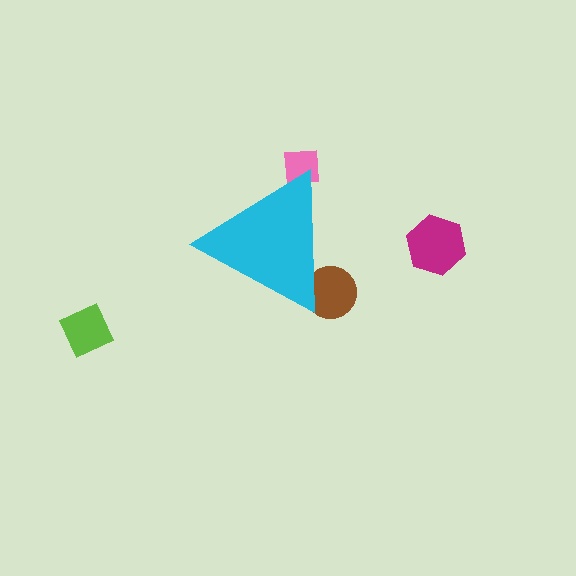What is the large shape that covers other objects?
A cyan triangle.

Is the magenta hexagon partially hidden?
No, the magenta hexagon is fully visible.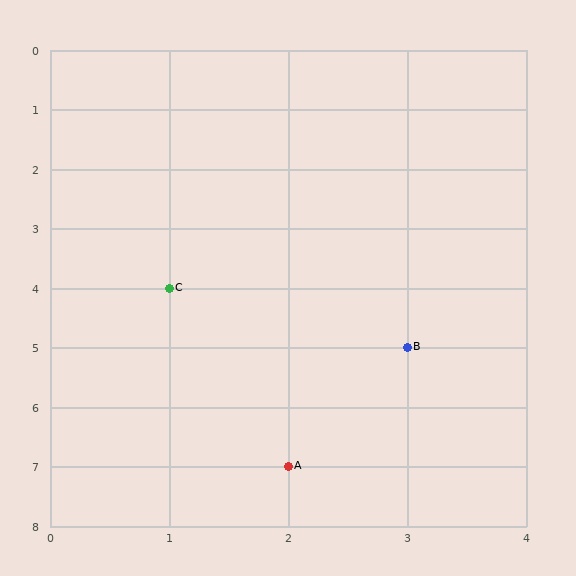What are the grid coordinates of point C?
Point C is at grid coordinates (1, 4).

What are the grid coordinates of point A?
Point A is at grid coordinates (2, 7).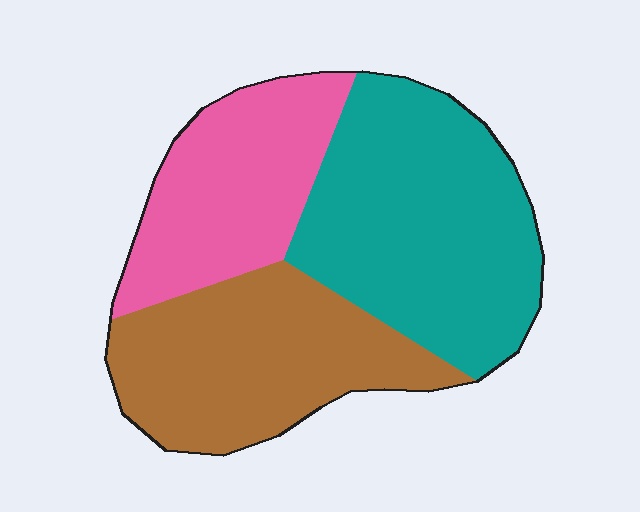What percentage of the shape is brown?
Brown covers roughly 35% of the shape.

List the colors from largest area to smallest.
From largest to smallest: teal, brown, pink.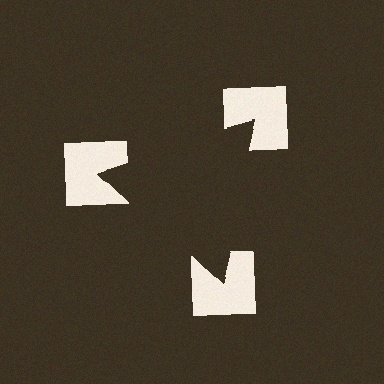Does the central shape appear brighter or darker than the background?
It typically appears slightly darker than the background, even though no actual brightness change is drawn.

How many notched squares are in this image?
There are 3 — one at each vertex of the illusory triangle.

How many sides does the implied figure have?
3 sides.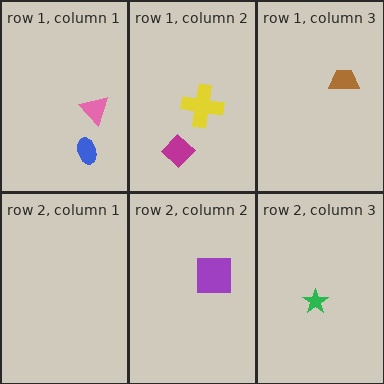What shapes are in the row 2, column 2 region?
The purple square.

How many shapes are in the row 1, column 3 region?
1.